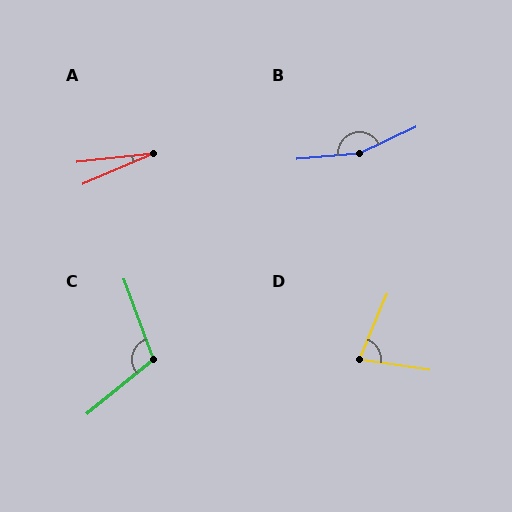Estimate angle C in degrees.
Approximately 109 degrees.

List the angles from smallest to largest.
A (17°), D (75°), C (109°), B (160°).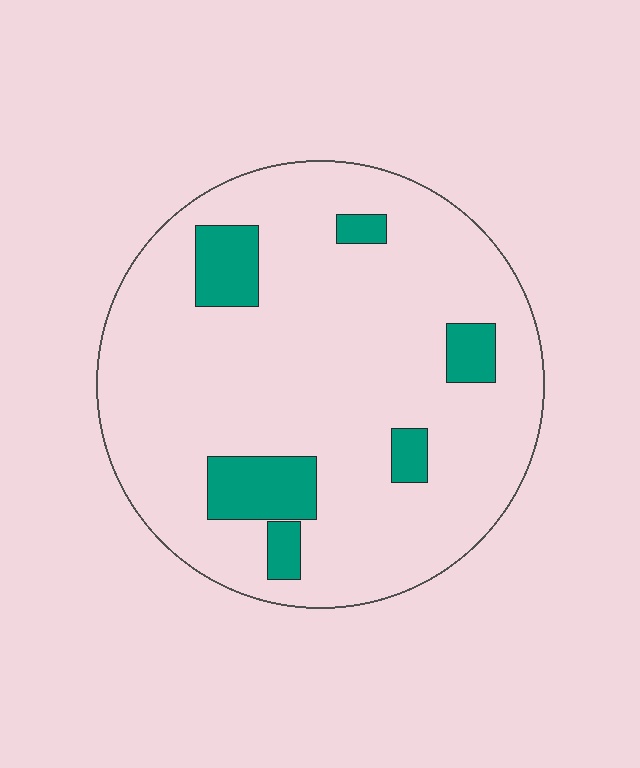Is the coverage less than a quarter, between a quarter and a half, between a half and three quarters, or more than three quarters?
Less than a quarter.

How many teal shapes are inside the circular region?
6.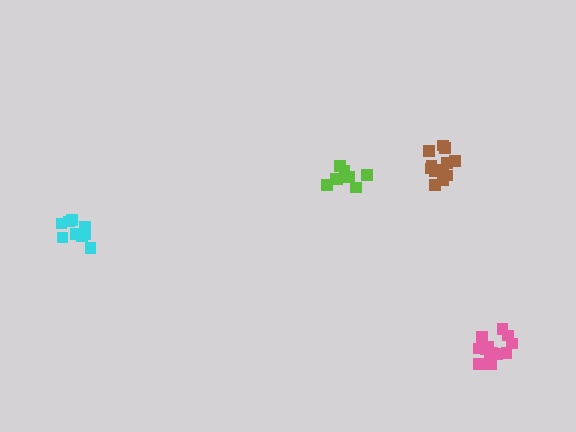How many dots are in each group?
Group 1: 8 dots, Group 2: 12 dots, Group 3: 9 dots, Group 4: 13 dots (42 total).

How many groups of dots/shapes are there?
There are 4 groups.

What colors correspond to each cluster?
The clusters are colored: lime, brown, cyan, pink.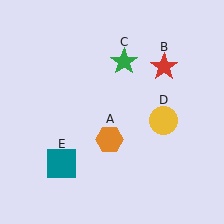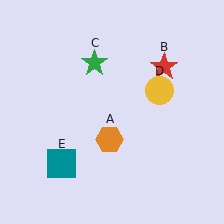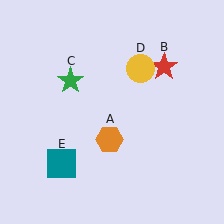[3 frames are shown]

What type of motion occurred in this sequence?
The green star (object C), yellow circle (object D) rotated counterclockwise around the center of the scene.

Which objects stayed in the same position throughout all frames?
Orange hexagon (object A) and red star (object B) and teal square (object E) remained stationary.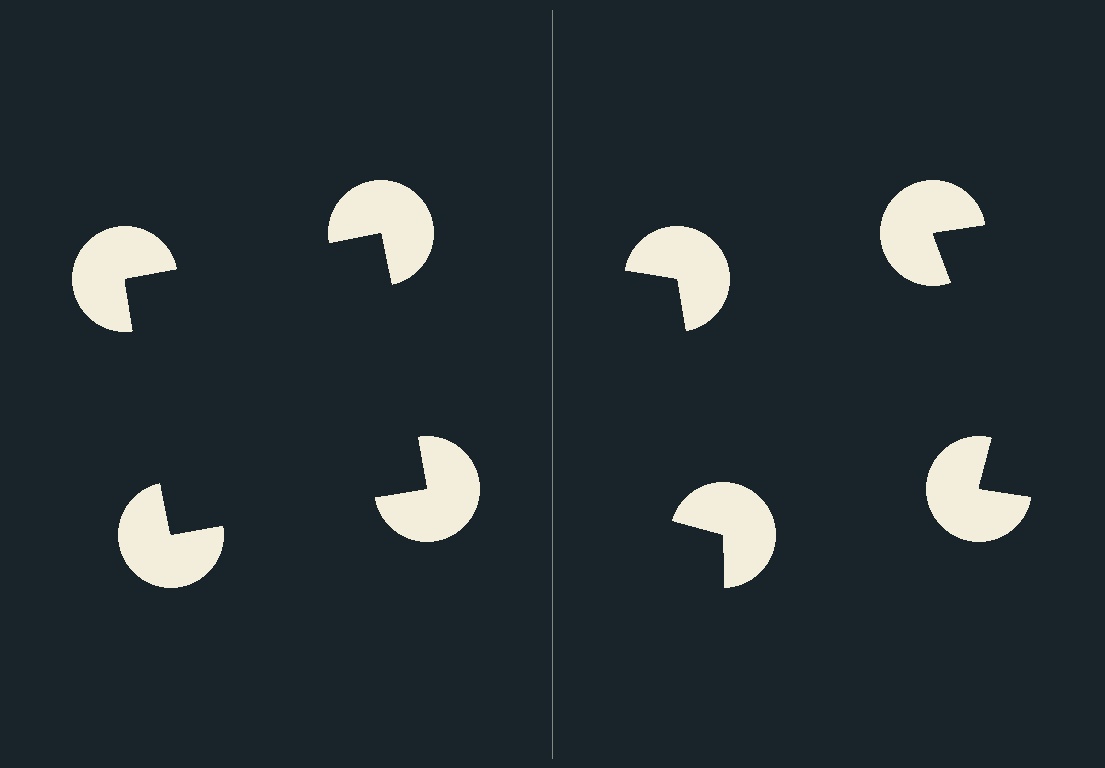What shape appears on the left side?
An illusory square.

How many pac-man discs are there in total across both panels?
8 — 4 on each side.